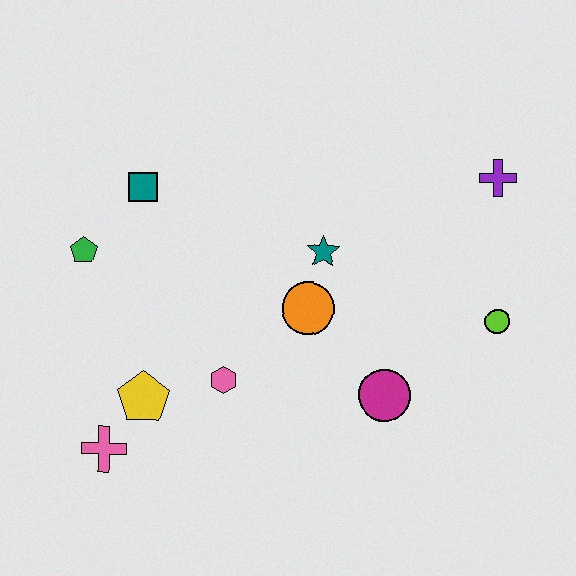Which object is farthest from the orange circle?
The pink cross is farthest from the orange circle.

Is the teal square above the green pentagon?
Yes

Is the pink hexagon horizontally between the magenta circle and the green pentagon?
Yes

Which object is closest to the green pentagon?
The teal square is closest to the green pentagon.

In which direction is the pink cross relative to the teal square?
The pink cross is below the teal square.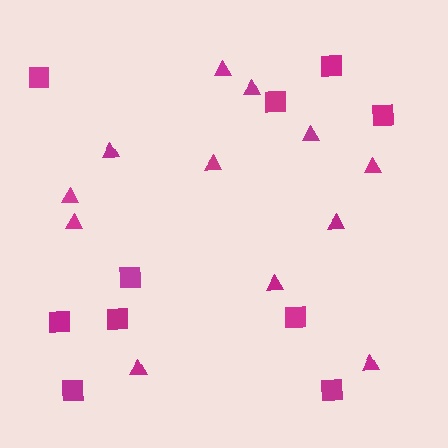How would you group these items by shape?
There are 2 groups: one group of triangles (12) and one group of squares (10).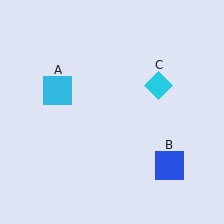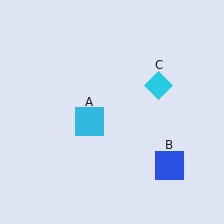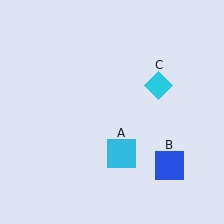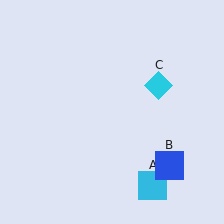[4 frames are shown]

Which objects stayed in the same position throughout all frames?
Blue square (object B) and cyan diamond (object C) remained stationary.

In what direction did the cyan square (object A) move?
The cyan square (object A) moved down and to the right.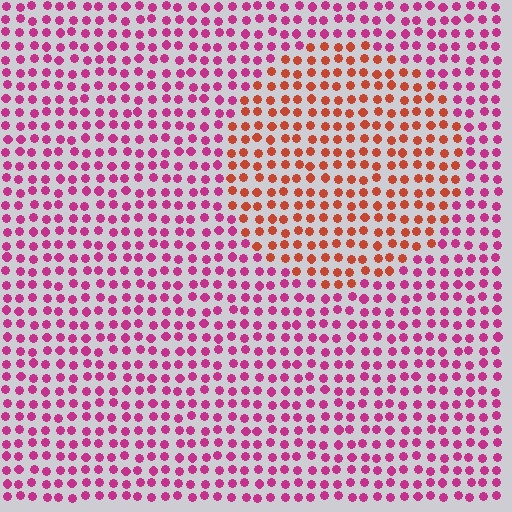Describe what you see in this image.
The image is filled with small magenta elements in a uniform arrangement. A circle-shaped region is visible where the elements are tinted to a slightly different hue, forming a subtle color boundary.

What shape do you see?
I see a circle.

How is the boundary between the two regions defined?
The boundary is defined purely by a slight shift in hue (about 47 degrees). Spacing, size, and orientation are identical on both sides.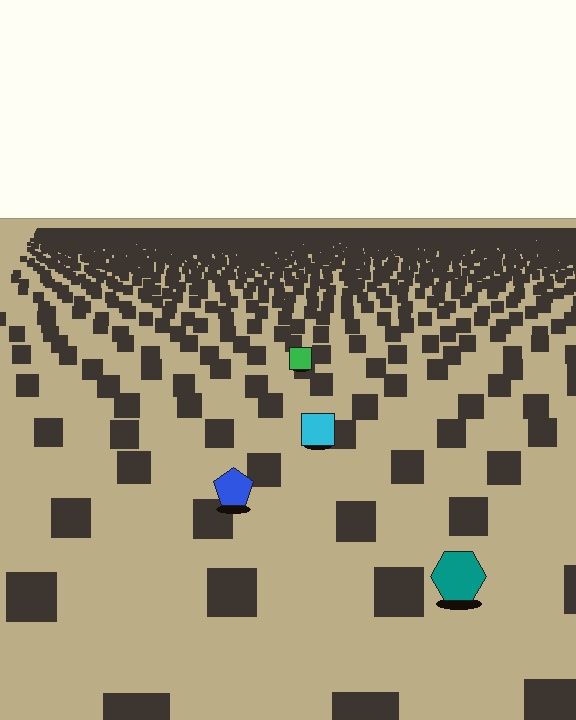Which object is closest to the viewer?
The teal hexagon is closest. The texture marks near it are larger and more spread out.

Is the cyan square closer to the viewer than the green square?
Yes. The cyan square is closer — you can tell from the texture gradient: the ground texture is coarser near it.